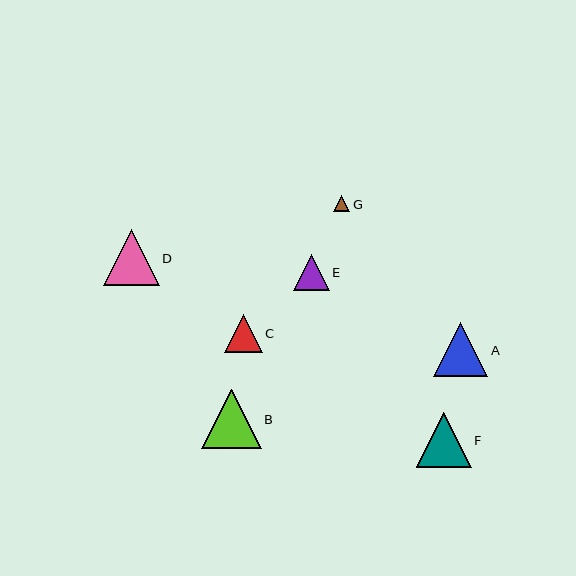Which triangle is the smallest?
Triangle G is the smallest with a size of approximately 16 pixels.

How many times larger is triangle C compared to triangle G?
Triangle C is approximately 2.5 times the size of triangle G.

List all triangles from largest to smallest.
From largest to smallest: B, D, F, A, C, E, G.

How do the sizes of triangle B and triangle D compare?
Triangle B and triangle D are approximately the same size.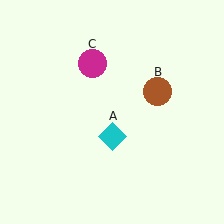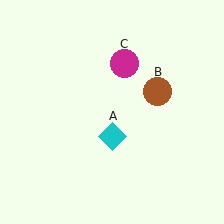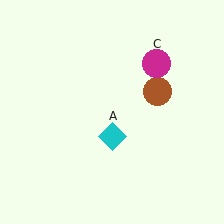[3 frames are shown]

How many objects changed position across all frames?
1 object changed position: magenta circle (object C).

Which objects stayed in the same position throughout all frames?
Cyan diamond (object A) and brown circle (object B) remained stationary.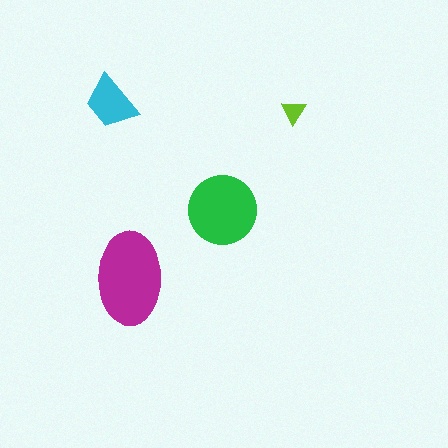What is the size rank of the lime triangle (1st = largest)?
4th.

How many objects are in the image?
There are 4 objects in the image.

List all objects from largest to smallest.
The magenta ellipse, the green circle, the cyan trapezoid, the lime triangle.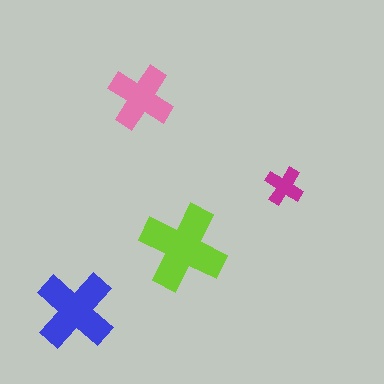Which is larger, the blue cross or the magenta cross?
The blue one.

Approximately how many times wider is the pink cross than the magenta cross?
About 1.5 times wider.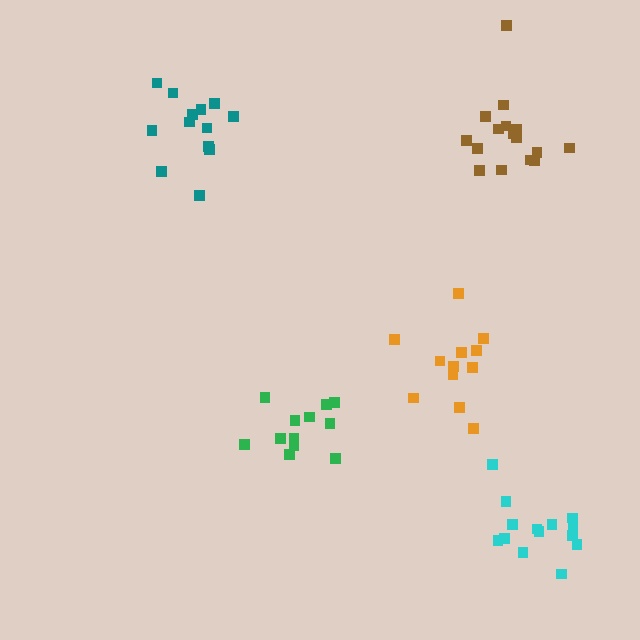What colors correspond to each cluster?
The clusters are colored: green, cyan, brown, teal, orange.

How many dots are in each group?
Group 1: 12 dots, Group 2: 14 dots, Group 3: 16 dots, Group 4: 13 dots, Group 5: 12 dots (67 total).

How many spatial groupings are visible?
There are 5 spatial groupings.